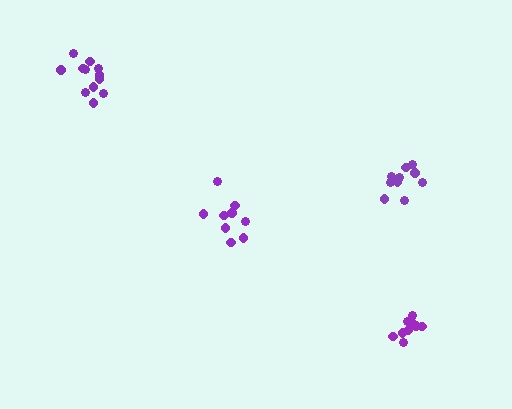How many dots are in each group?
Group 1: 10 dots, Group 2: 9 dots, Group 3: 9 dots, Group 4: 12 dots (40 total).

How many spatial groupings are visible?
There are 4 spatial groupings.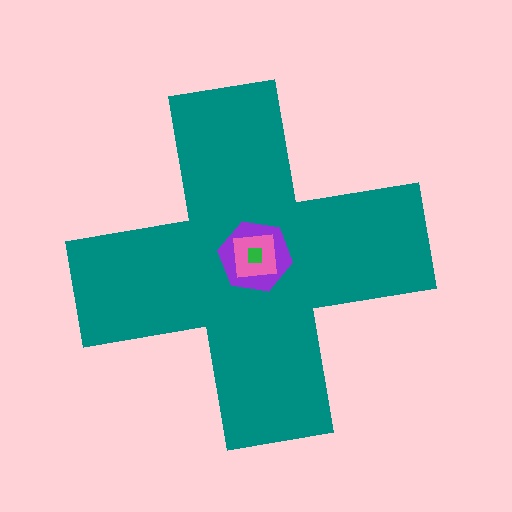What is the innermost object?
The green square.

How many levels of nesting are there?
4.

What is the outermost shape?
The teal cross.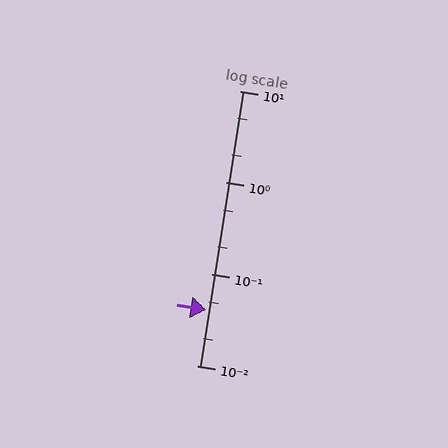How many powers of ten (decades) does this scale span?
The scale spans 3 decades, from 0.01 to 10.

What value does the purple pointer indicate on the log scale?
The pointer indicates approximately 0.041.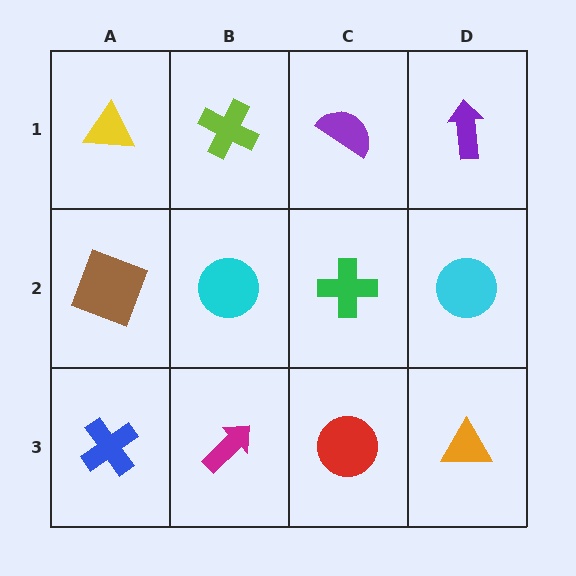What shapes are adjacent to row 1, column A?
A brown square (row 2, column A), a lime cross (row 1, column B).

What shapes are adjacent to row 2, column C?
A purple semicircle (row 1, column C), a red circle (row 3, column C), a cyan circle (row 2, column B), a cyan circle (row 2, column D).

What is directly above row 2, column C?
A purple semicircle.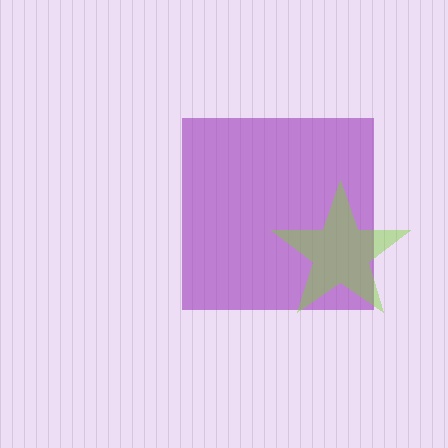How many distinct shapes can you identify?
There are 2 distinct shapes: a purple square, a lime star.